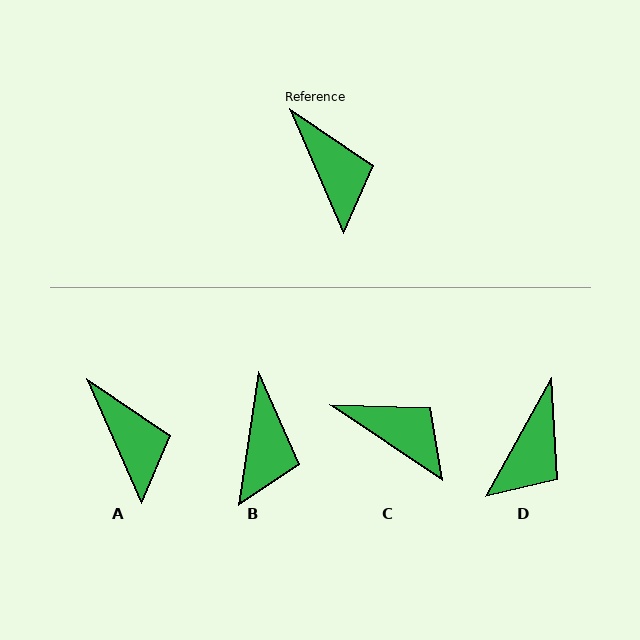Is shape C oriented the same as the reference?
No, it is off by about 33 degrees.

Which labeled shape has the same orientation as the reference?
A.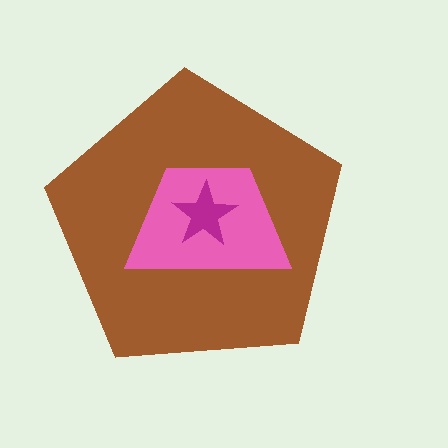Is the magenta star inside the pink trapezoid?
Yes.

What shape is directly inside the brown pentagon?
The pink trapezoid.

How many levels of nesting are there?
3.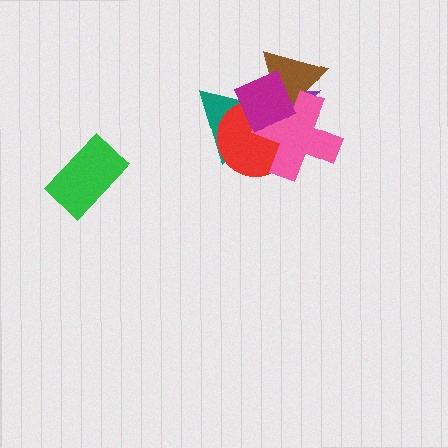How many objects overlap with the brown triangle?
4 objects overlap with the brown triangle.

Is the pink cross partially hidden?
Yes, it is partially covered by another shape.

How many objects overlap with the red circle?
4 objects overlap with the red circle.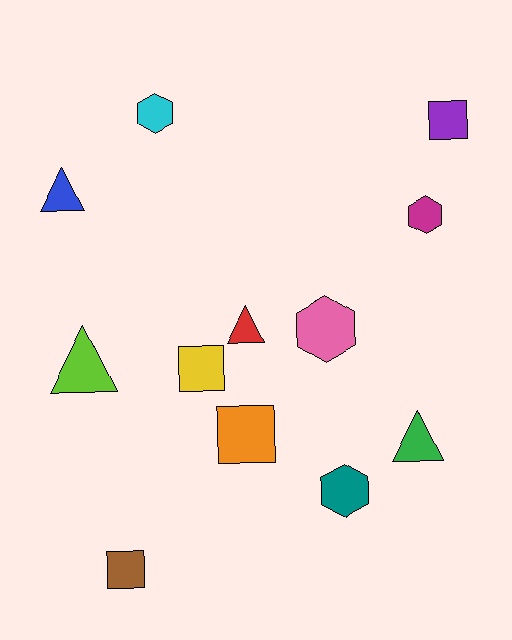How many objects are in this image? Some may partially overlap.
There are 12 objects.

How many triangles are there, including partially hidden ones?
There are 4 triangles.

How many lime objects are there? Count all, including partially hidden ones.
There is 1 lime object.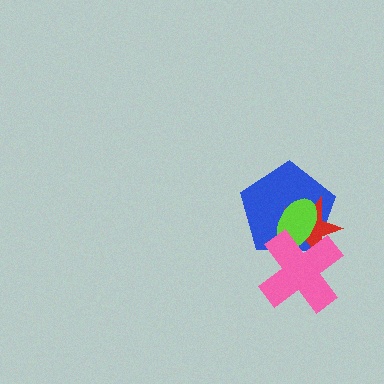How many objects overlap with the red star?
3 objects overlap with the red star.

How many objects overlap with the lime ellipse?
3 objects overlap with the lime ellipse.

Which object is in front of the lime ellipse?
The pink cross is in front of the lime ellipse.